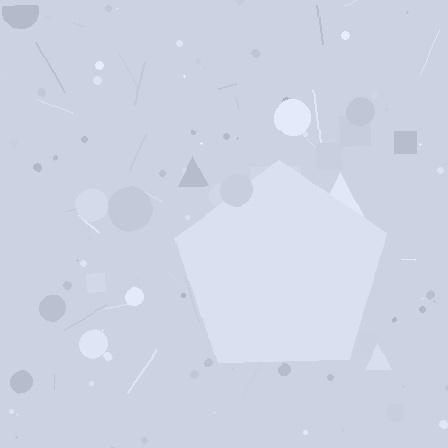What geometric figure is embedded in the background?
A pentagon is embedded in the background.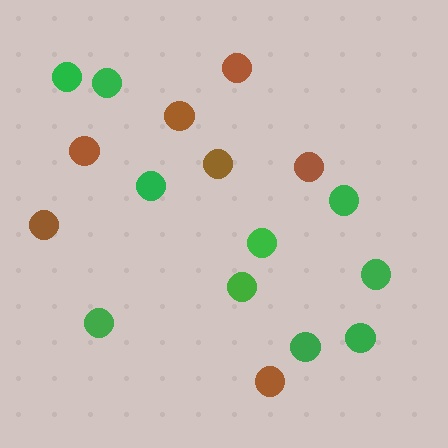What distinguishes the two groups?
There are 2 groups: one group of brown circles (7) and one group of green circles (10).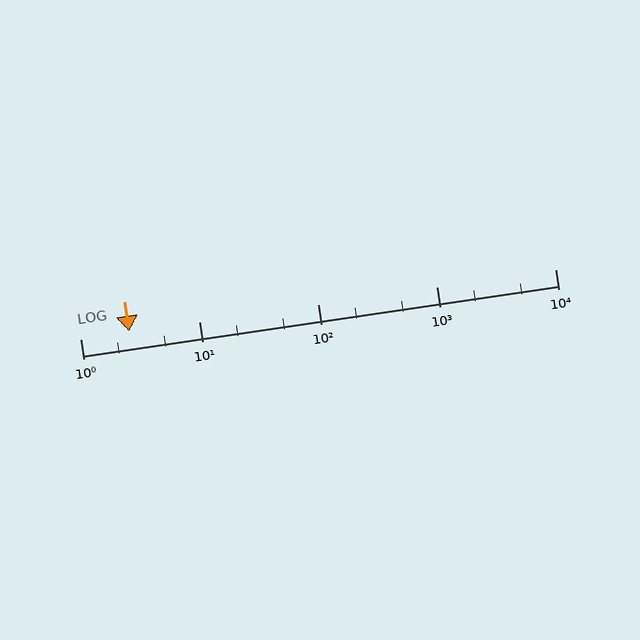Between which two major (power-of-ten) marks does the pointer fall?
The pointer is between 1 and 10.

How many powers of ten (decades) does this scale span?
The scale spans 4 decades, from 1 to 10000.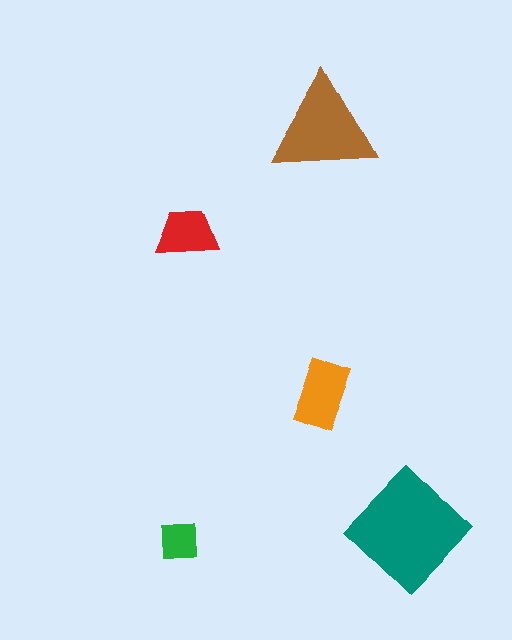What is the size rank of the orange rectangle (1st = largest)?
3rd.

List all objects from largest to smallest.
The teal diamond, the brown triangle, the orange rectangle, the red trapezoid, the green square.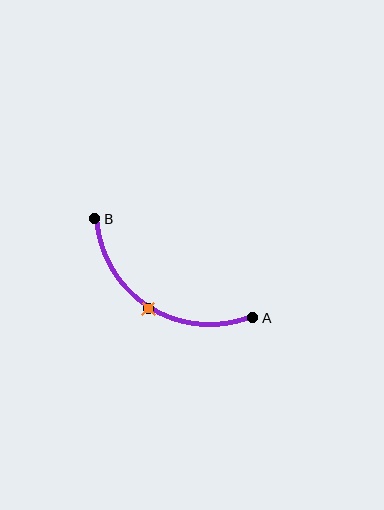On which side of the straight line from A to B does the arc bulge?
The arc bulges below the straight line connecting A and B.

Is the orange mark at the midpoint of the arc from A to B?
Yes. The orange mark lies on the arc at equal arc-length from both A and B — it is the arc midpoint.